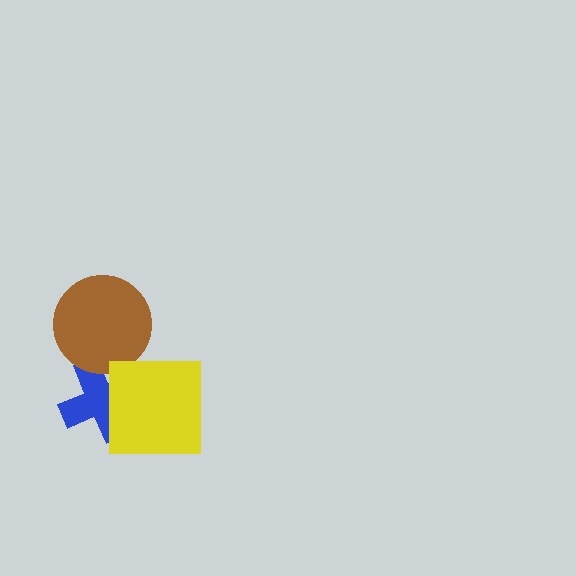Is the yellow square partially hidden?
No, no other shape covers it.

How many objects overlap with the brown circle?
1 object overlaps with the brown circle.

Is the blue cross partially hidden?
Yes, it is partially covered by another shape.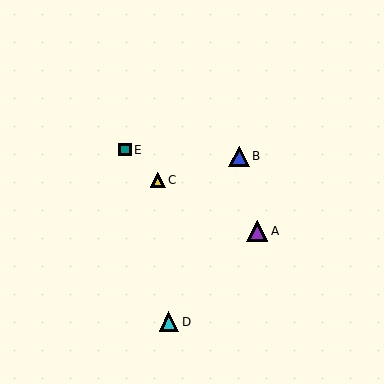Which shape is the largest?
The purple triangle (labeled A) is the largest.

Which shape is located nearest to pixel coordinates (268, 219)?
The purple triangle (labeled A) at (257, 231) is nearest to that location.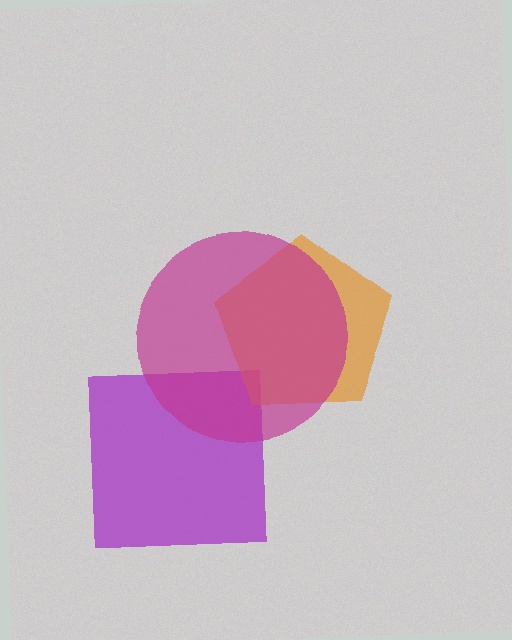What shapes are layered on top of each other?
The layered shapes are: a purple square, an orange pentagon, a magenta circle.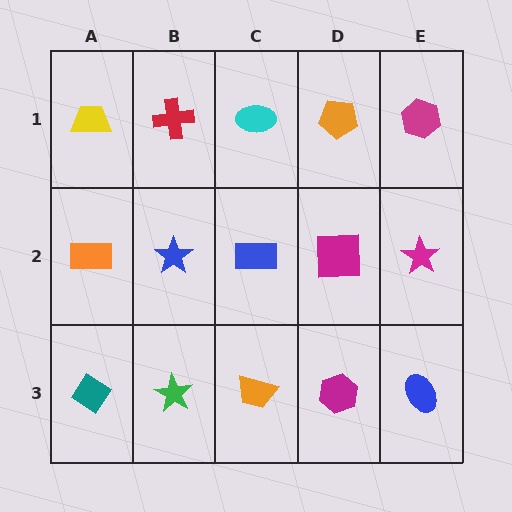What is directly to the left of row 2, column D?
A blue rectangle.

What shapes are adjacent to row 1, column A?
An orange rectangle (row 2, column A), a red cross (row 1, column B).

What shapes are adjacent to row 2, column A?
A yellow trapezoid (row 1, column A), a teal diamond (row 3, column A), a blue star (row 2, column B).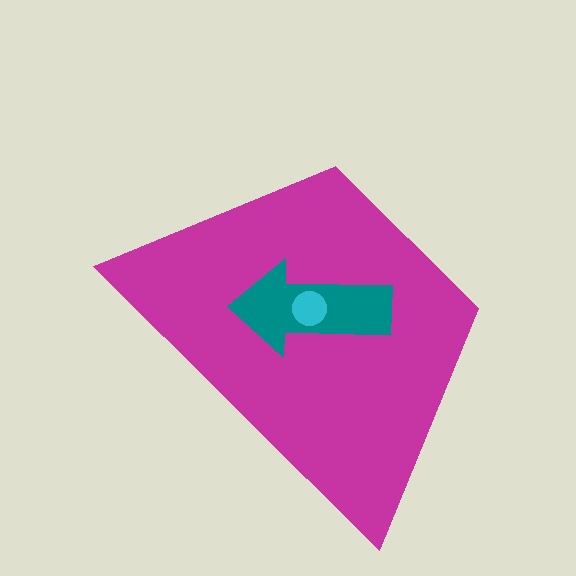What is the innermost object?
The cyan circle.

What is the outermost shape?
The magenta trapezoid.